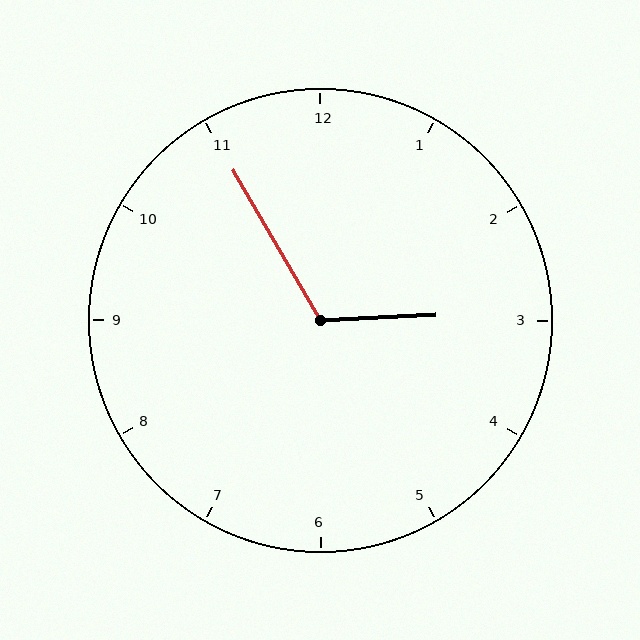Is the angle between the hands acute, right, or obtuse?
It is obtuse.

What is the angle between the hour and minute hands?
Approximately 118 degrees.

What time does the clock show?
2:55.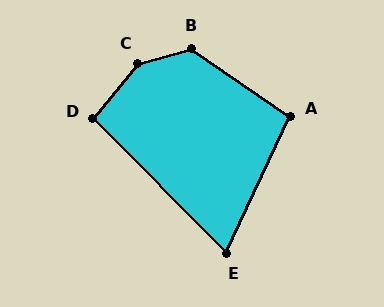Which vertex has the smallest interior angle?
E, at approximately 70 degrees.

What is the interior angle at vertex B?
Approximately 130 degrees (obtuse).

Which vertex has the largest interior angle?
C, at approximately 145 degrees.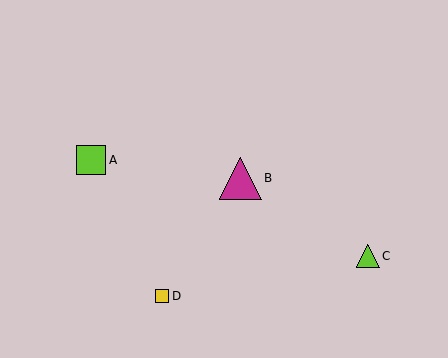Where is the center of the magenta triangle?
The center of the magenta triangle is at (240, 178).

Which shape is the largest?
The magenta triangle (labeled B) is the largest.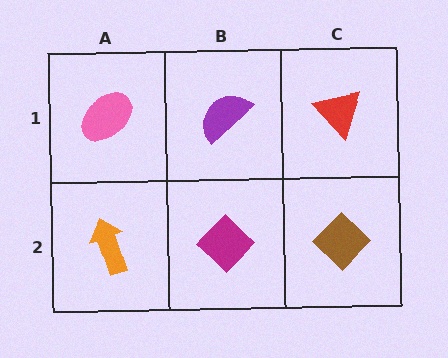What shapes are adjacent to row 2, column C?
A red triangle (row 1, column C), a magenta diamond (row 2, column B).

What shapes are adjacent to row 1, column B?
A magenta diamond (row 2, column B), a pink ellipse (row 1, column A), a red triangle (row 1, column C).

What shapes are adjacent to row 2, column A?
A pink ellipse (row 1, column A), a magenta diamond (row 2, column B).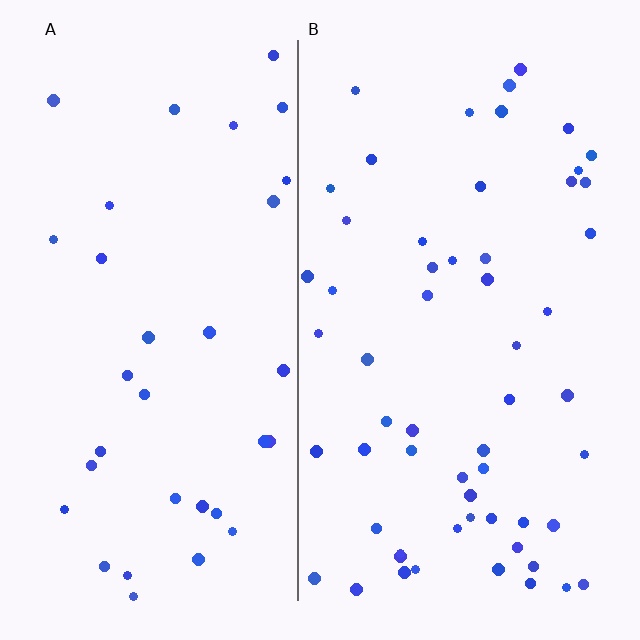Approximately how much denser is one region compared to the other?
Approximately 1.7× — region B over region A.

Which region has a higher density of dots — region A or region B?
B (the right).